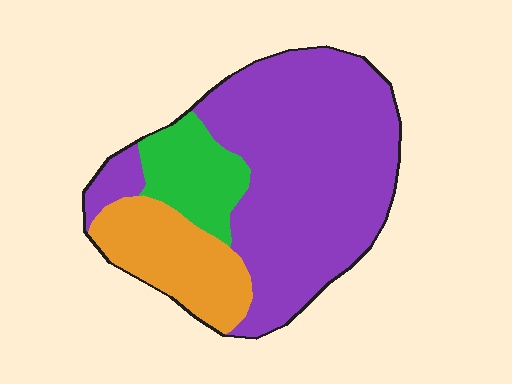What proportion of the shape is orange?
Orange covers about 20% of the shape.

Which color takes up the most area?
Purple, at roughly 65%.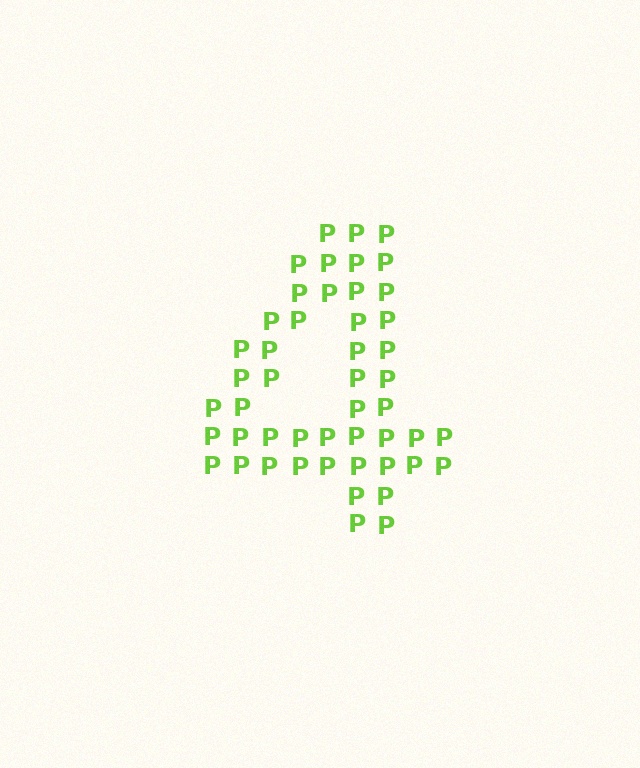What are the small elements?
The small elements are letter P's.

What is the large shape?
The large shape is the digit 4.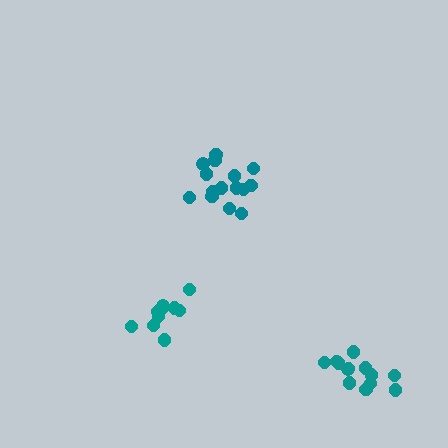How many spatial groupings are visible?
There are 3 spatial groupings.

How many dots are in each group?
Group 1: 13 dots, Group 2: 10 dots, Group 3: 15 dots (38 total).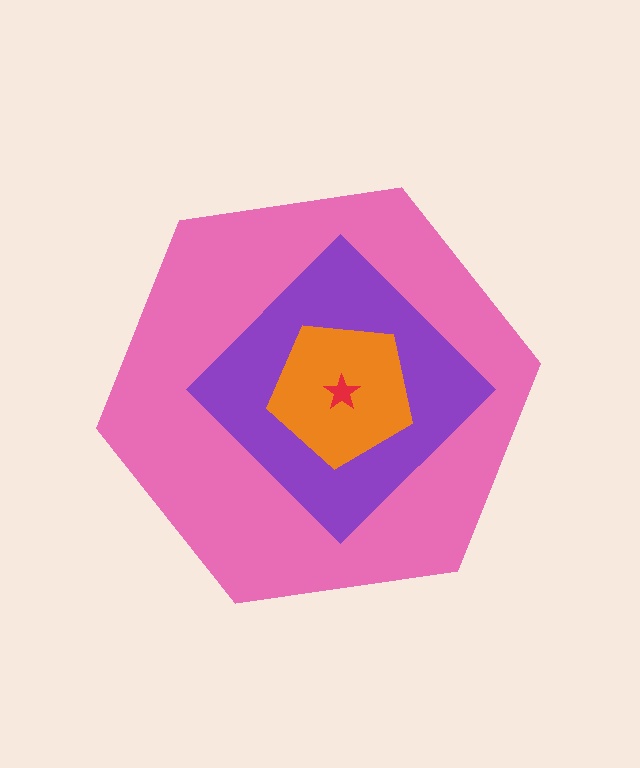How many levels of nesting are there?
4.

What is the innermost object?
The red star.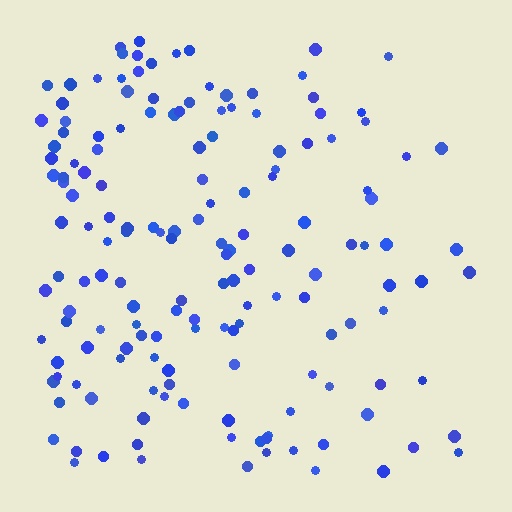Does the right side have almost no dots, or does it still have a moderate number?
Still a moderate number, just noticeably fewer than the left.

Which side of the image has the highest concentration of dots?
The left.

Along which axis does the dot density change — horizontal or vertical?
Horizontal.